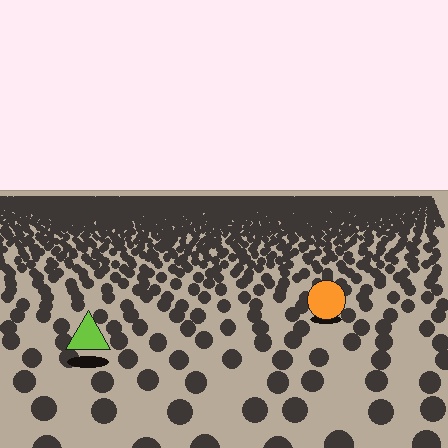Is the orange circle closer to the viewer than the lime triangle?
No. The lime triangle is closer — you can tell from the texture gradient: the ground texture is coarser near it.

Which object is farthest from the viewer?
The orange circle is farthest from the viewer. It appears smaller and the ground texture around it is denser.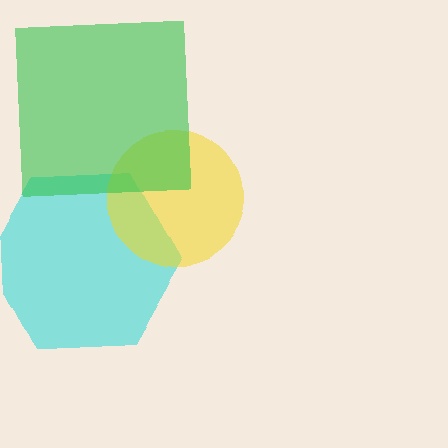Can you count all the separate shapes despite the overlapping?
Yes, there are 3 separate shapes.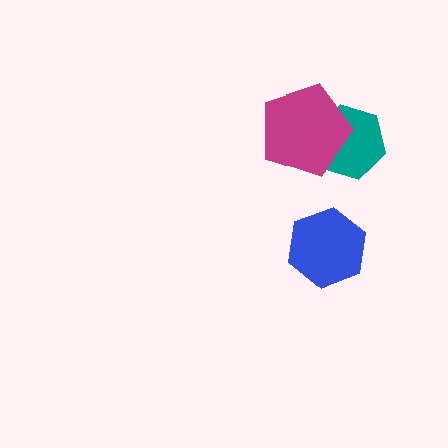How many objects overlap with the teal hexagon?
1 object overlaps with the teal hexagon.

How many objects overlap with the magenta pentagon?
1 object overlaps with the magenta pentagon.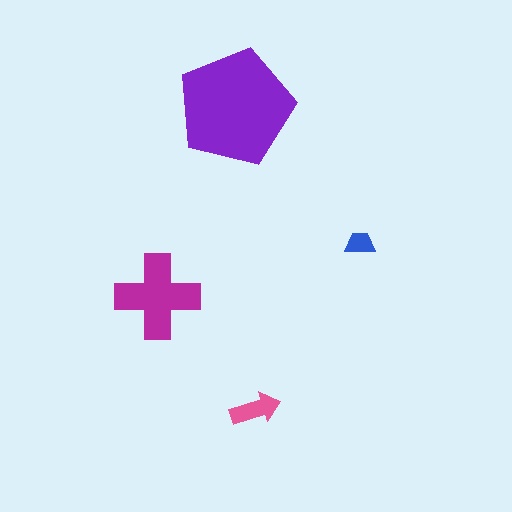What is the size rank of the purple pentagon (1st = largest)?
1st.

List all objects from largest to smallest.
The purple pentagon, the magenta cross, the pink arrow, the blue trapezoid.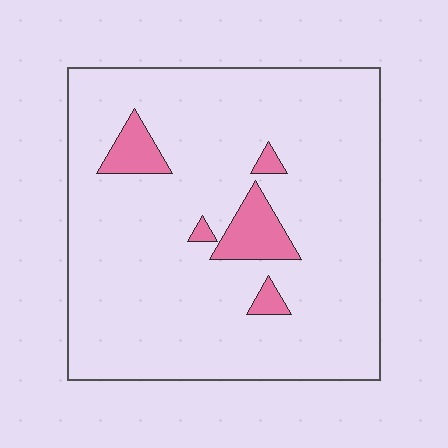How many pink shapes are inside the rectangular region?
5.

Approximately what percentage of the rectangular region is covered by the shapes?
Approximately 10%.